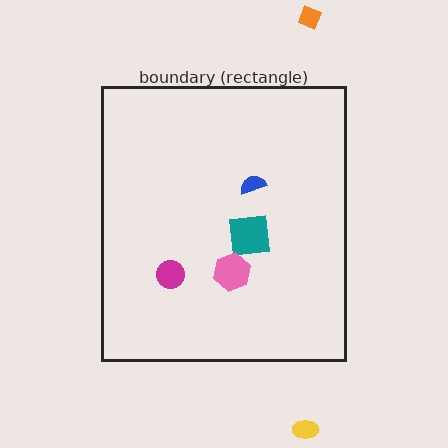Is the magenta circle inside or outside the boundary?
Inside.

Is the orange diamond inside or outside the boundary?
Outside.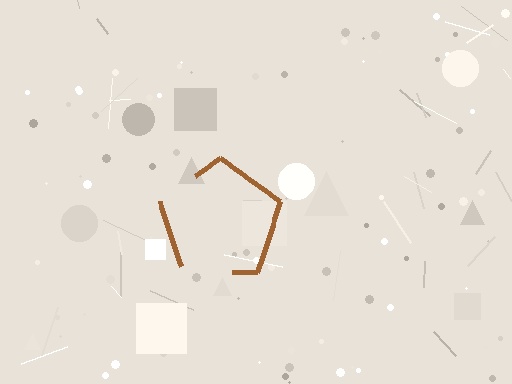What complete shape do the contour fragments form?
The contour fragments form a pentagon.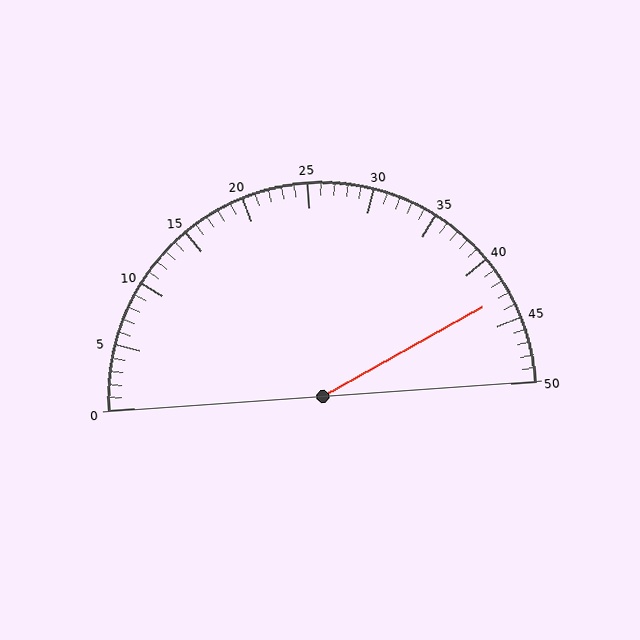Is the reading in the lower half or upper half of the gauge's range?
The reading is in the upper half of the range (0 to 50).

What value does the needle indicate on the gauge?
The needle indicates approximately 43.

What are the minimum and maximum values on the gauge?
The gauge ranges from 0 to 50.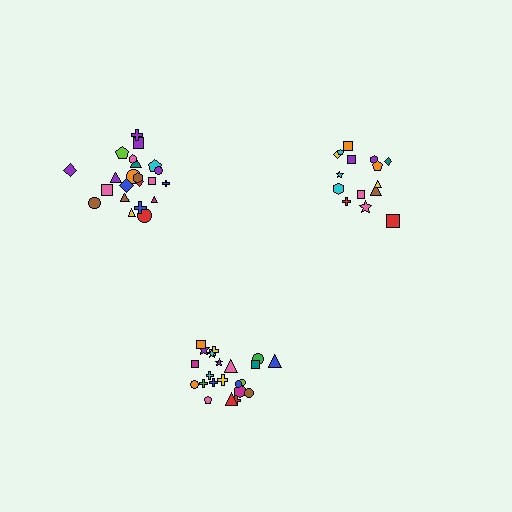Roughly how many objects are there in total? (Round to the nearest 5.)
Roughly 60 objects in total.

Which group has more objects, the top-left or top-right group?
The top-left group.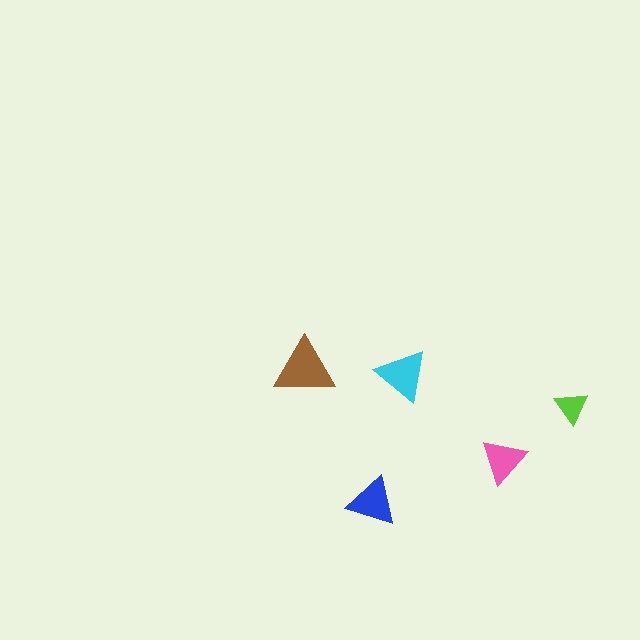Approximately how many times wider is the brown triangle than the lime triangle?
About 2 times wider.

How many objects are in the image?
There are 5 objects in the image.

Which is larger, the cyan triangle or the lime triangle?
The cyan one.